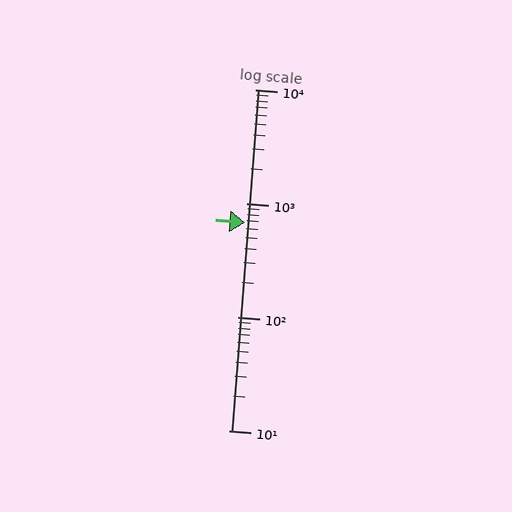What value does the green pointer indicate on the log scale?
The pointer indicates approximately 670.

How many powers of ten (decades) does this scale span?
The scale spans 3 decades, from 10 to 10000.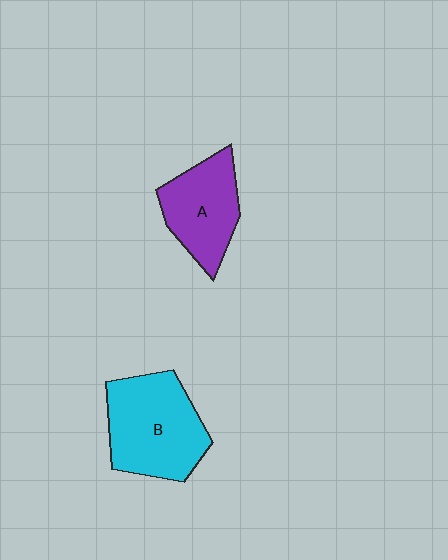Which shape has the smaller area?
Shape A (purple).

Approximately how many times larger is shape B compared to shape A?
Approximately 1.3 times.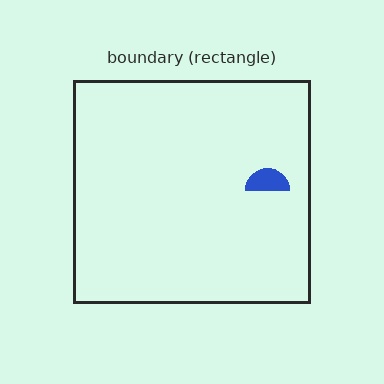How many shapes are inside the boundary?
1 inside, 0 outside.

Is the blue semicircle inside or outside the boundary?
Inside.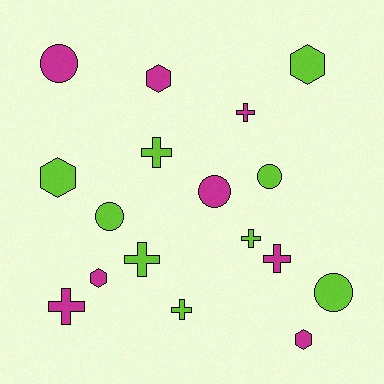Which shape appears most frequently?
Cross, with 7 objects.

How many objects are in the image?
There are 17 objects.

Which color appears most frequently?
Lime, with 9 objects.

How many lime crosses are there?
There are 4 lime crosses.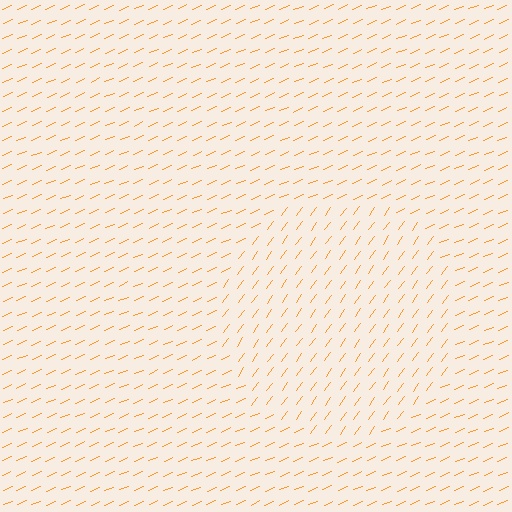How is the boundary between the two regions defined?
The boundary is defined purely by a change in line orientation (approximately 31 degrees difference). All lines are the same color and thickness.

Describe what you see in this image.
The image is filled with small orange line segments. A circle region in the image has lines oriented differently from the surrounding lines, creating a visible texture boundary.